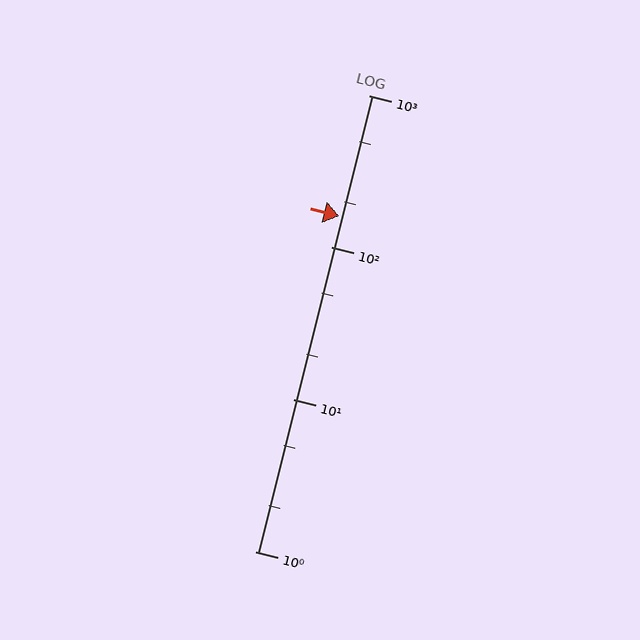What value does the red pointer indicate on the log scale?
The pointer indicates approximately 160.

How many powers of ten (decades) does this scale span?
The scale spans 3 decades, from 1 to 1000.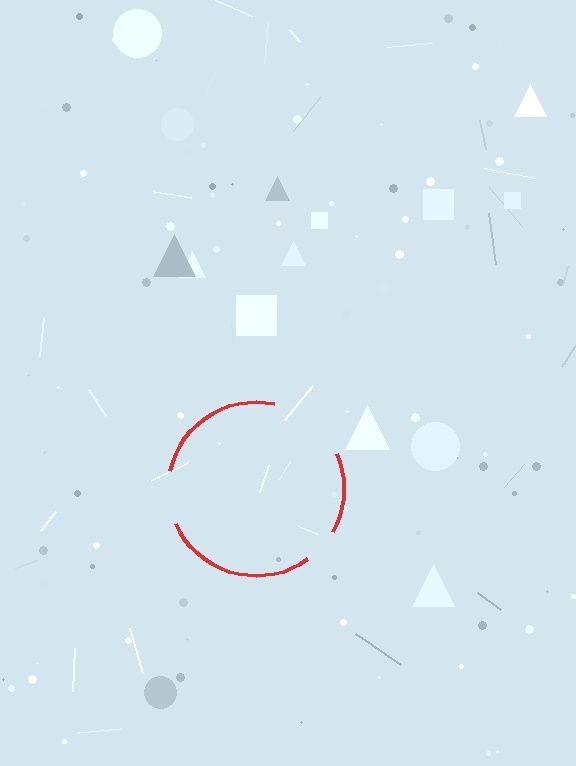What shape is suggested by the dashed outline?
The dashed outline suggests a circle.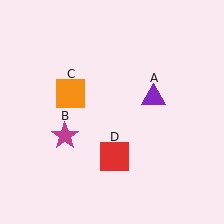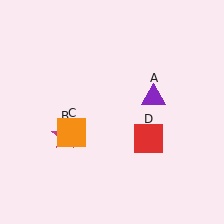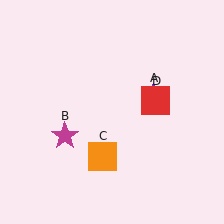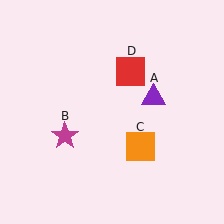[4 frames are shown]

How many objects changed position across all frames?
2 objects changed position: orange square (object C), red square (object D).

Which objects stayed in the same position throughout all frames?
Purple triangle (object A) and magenta star (object B) remained stationary.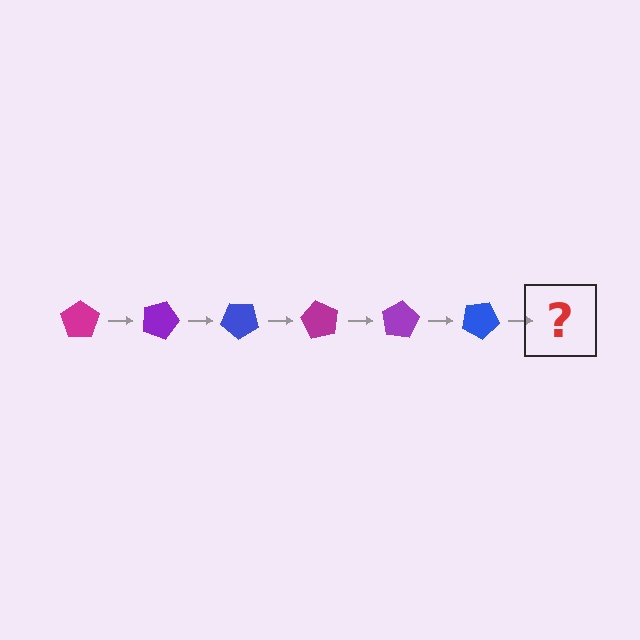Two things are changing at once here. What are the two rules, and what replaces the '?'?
The two rules are that it rotates 20 degrees each step and the color cycles through magenta, purple, and blue. The '?' should be a magenta pentagon, rotated 120 degrees from the start.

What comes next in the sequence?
The next element should be a magenta pentagon, rotated 120 degrees from the start.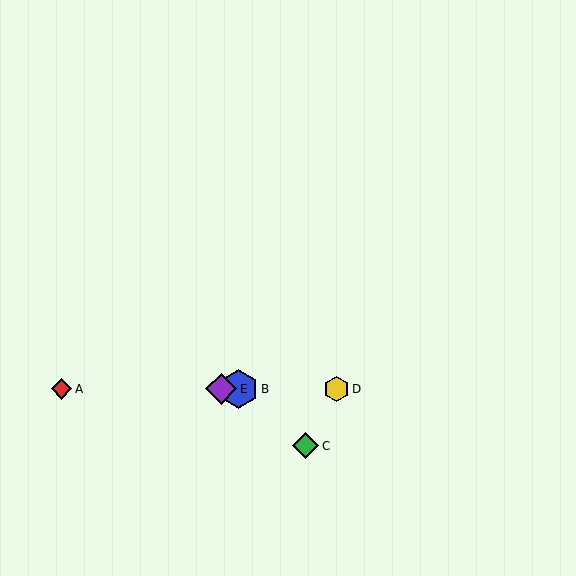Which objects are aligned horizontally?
Objects A, B, D, E are aligned horizontally.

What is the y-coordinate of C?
Object C is at y≈446.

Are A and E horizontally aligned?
Yes, both are at y≈389.